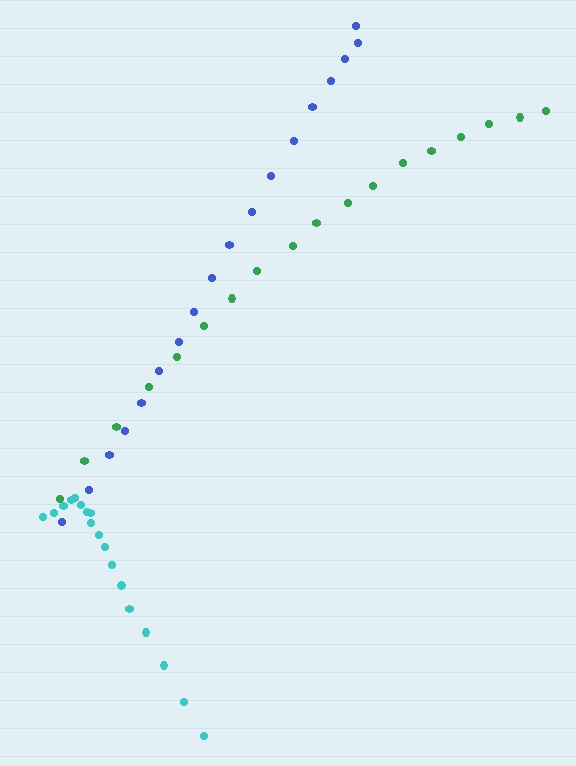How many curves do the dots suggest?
There are 3 distinct paths.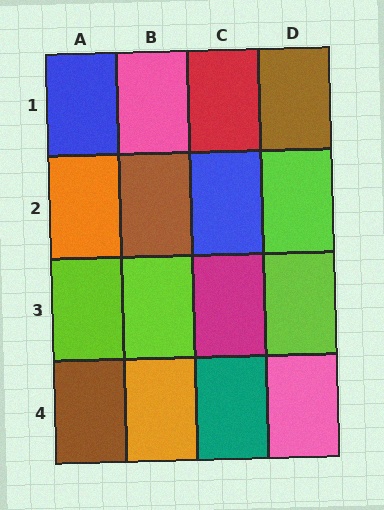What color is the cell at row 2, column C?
Blue.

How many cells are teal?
1 cell is teal.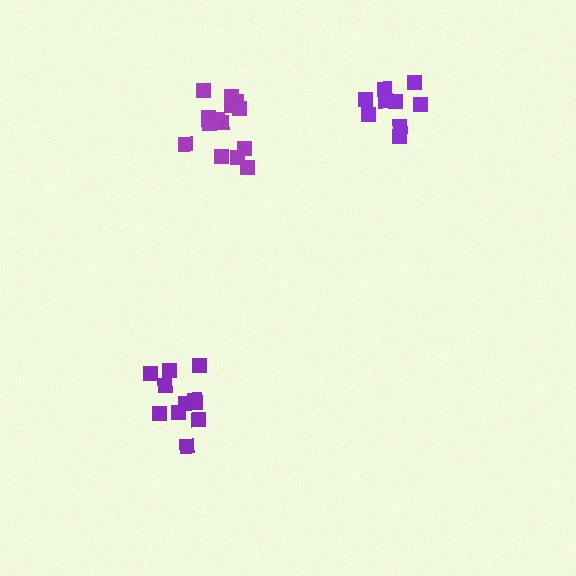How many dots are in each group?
Group 1: 11 dots, Group 2: 14 dots, Group 3: 9 dots (34 total).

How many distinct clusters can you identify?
There are 3 distinct clusters.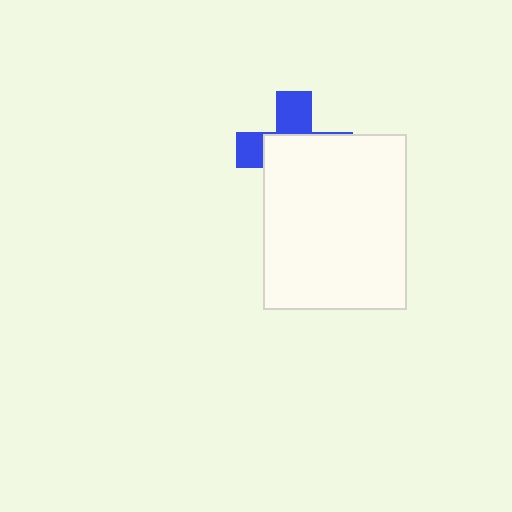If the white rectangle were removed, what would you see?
You would see the complete blue cross.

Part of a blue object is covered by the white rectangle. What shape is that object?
It is a cross.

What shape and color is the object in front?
The object in front is a white rectangle.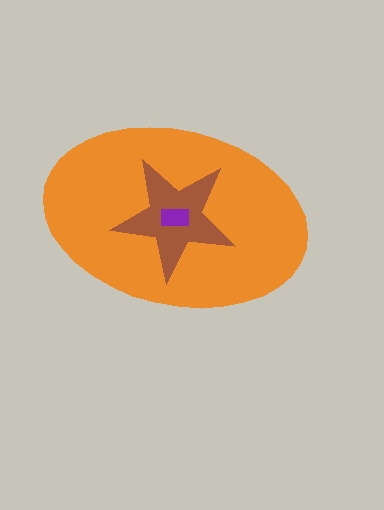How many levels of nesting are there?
3.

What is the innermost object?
The purple rectangle.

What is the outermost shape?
The orange ellipse.